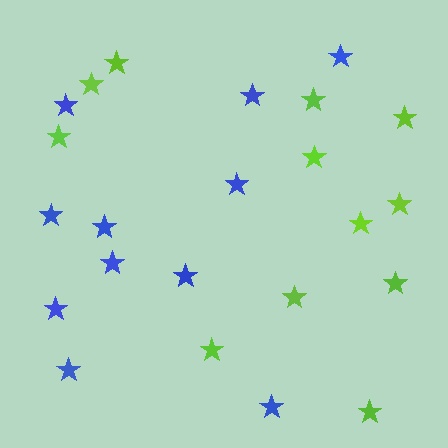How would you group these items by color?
There are 2 groups: one group of blue stars (11) and one group of lime stars (12).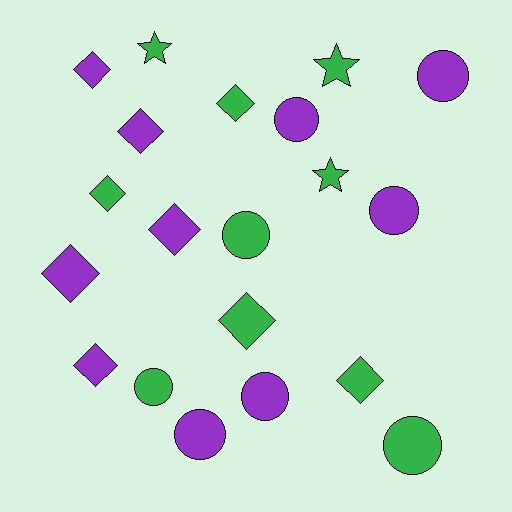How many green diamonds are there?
There are 4 green diamonds.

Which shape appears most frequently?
Diamond, with 9 objects.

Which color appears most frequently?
Purple, with 10 objects.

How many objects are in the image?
There are 20 objects.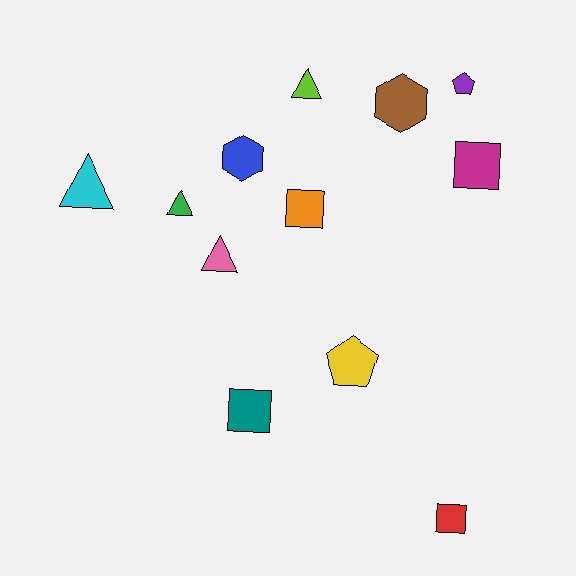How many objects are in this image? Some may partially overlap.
There are 12 objects.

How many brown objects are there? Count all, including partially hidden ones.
There is 1 brown object.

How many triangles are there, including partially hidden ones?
There are 4 triangles.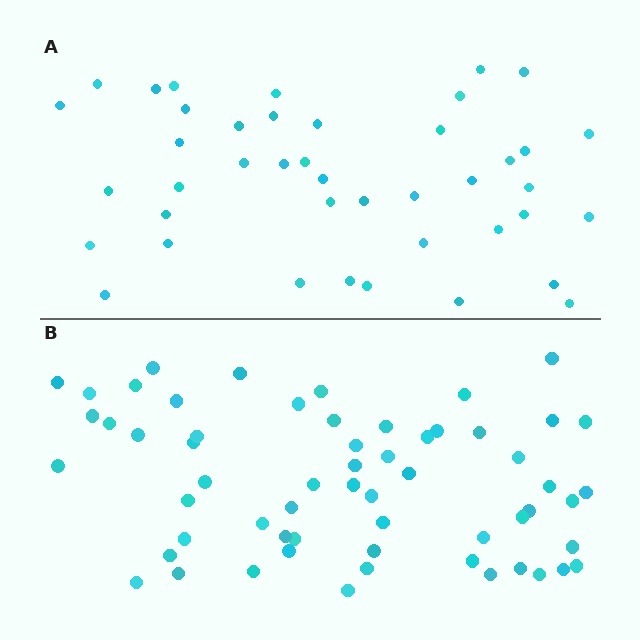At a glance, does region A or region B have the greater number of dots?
Region B (the bottom region) has more dots.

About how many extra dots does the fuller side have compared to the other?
Region B has approximately 20 more dots than region A.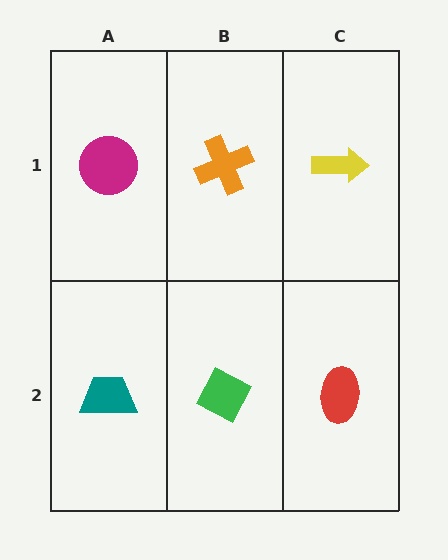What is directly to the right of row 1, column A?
An orange cross.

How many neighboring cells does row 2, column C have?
2.